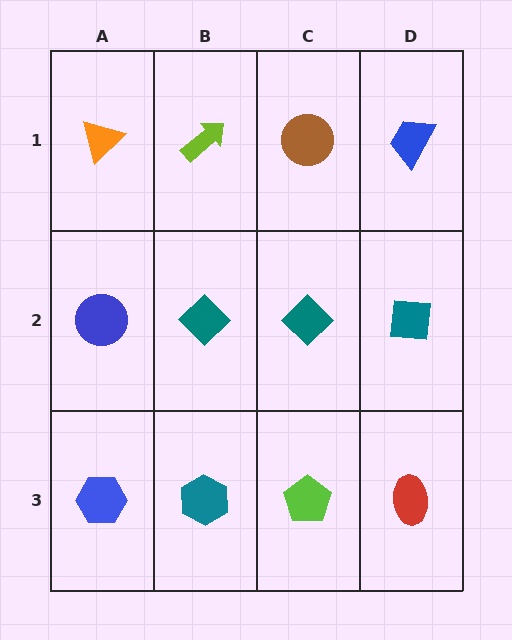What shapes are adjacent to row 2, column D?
A blue trapezoid (row 1, column D), a red ellipse (row 3, column D), a teal diamond (row 2, column C).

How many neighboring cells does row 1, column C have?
3.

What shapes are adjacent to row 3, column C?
A teal diamond (row 2, column C), a teal hexagon (row 3, column B), a red ellipse (row 3, column D).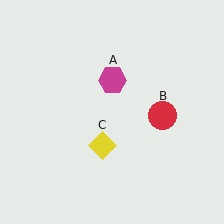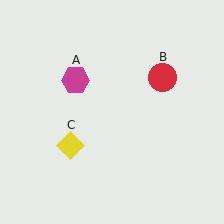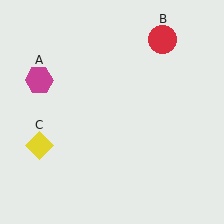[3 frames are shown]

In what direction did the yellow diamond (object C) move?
The yellow diamond (object C) moved left.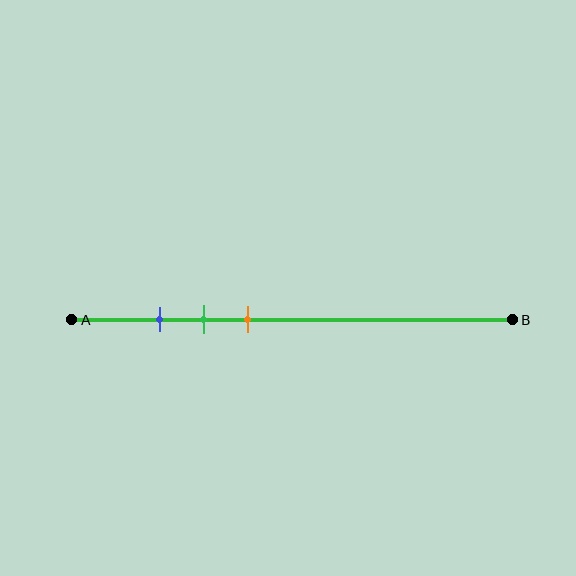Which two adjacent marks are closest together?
The blue and green marks are the closest adjacent pair.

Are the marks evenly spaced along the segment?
Yes, the marks are approximately evenly spaced.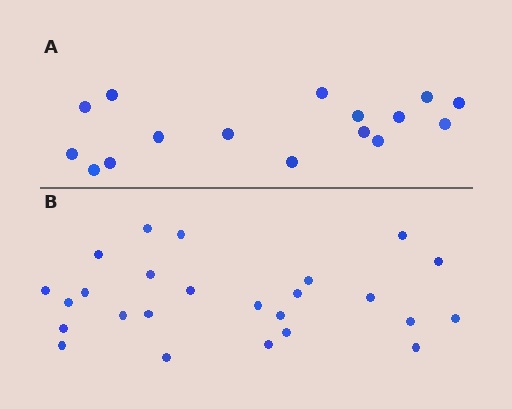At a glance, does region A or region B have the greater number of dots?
Region B (the bottom region) has more dots.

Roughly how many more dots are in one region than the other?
Region B has roughly 8 or so more dots than region A.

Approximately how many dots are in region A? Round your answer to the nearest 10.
About 20 dots. (The exact count is 16, which rounds to 20.)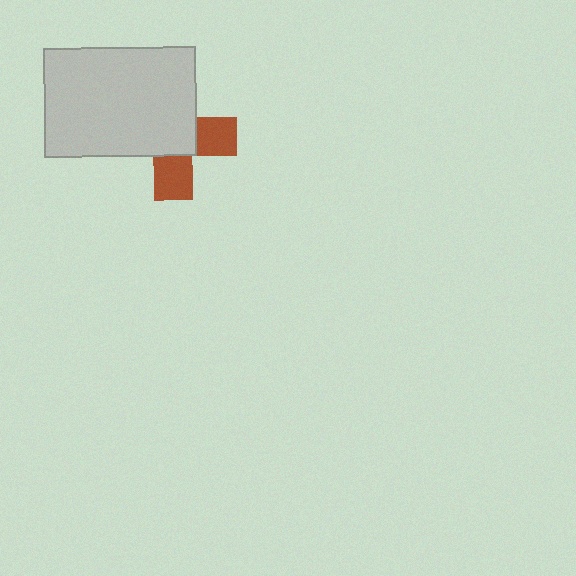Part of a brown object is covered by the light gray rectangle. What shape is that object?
It is a cross.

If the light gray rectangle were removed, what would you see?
You would see the complete brown cross.